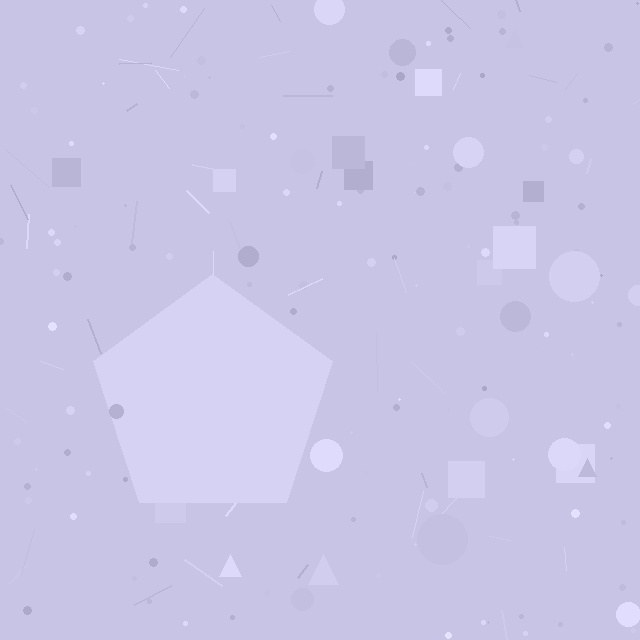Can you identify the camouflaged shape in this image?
The camouflaged shape is a pentagon.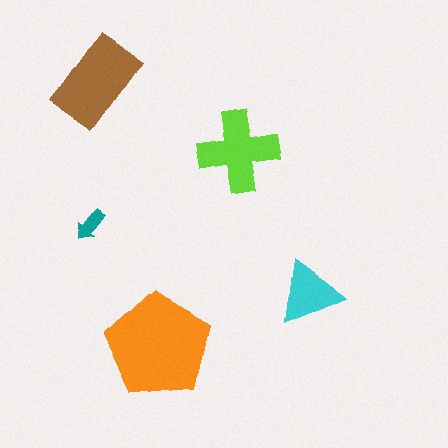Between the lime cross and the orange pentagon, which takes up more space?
The orange pentagon.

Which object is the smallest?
The teal arrow.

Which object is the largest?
The orange pentagon.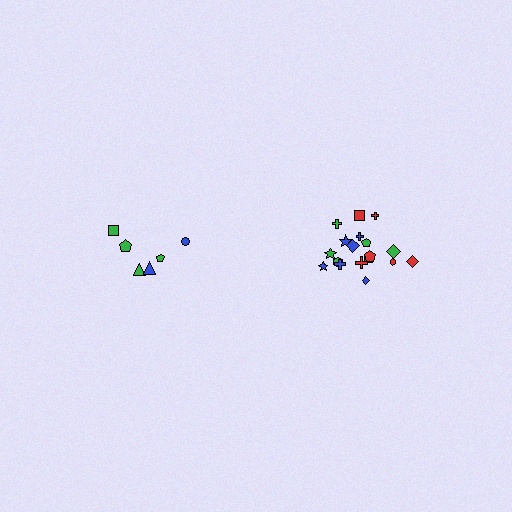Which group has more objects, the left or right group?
The right group.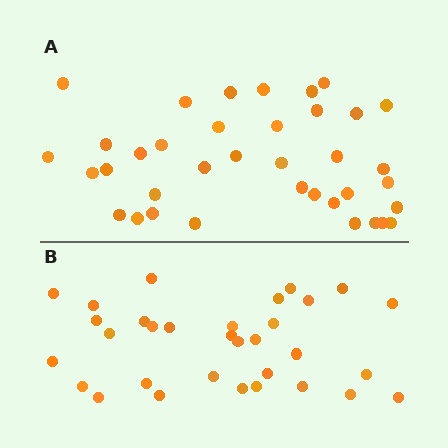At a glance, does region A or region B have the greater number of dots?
Region A (the top region) has more dots.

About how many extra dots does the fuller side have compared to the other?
Region A has about 5 more dots than region B.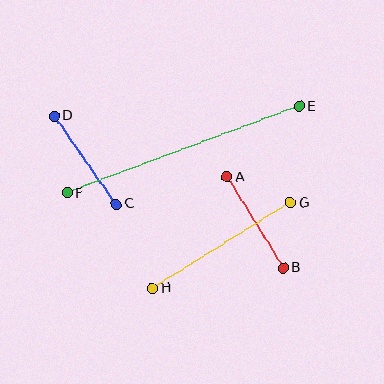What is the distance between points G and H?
The distance is approximately 162 pixels.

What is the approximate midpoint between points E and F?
The midpoint is at approximately (183, 149) pixels.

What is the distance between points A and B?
The distance is approximately 107 pixels.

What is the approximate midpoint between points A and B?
The midpoint is at approximately (255, 223) pixels.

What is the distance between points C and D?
The distance is approximately 108 pixels.